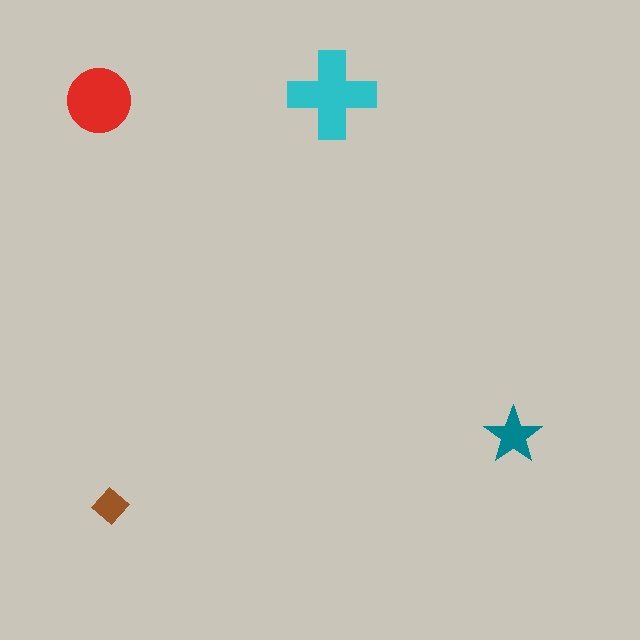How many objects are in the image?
There are 4 objects in the image.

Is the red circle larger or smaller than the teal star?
Larger.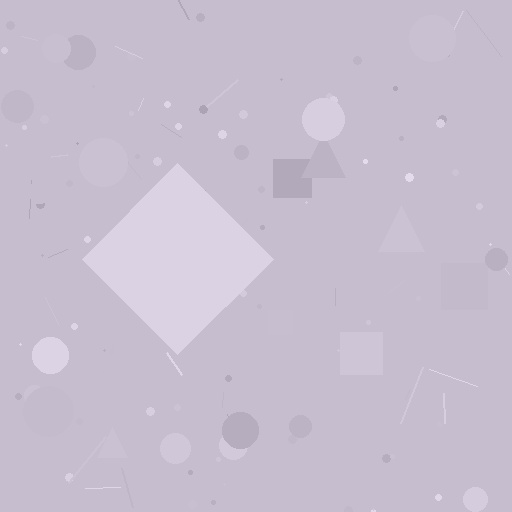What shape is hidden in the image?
A diamond is hidden in the image.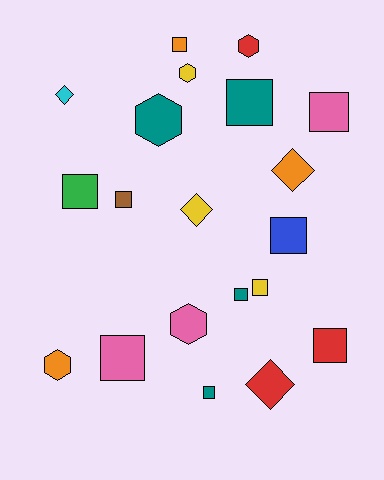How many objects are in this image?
There are 20 objects.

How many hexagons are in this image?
There are 5 hexagons.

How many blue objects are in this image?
There is 1 blue object.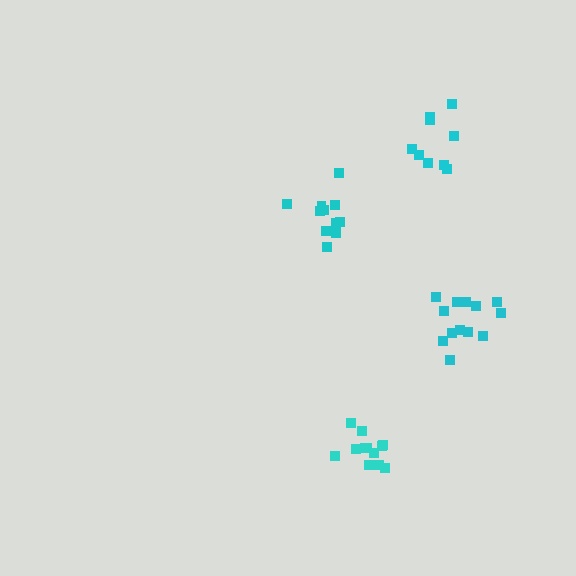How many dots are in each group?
Group 1: 13 dots, Group 2: 12 dots, Group 3: 11 dots, Group 4: 9 dots (45 total).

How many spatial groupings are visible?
There are 4 spatial groupings.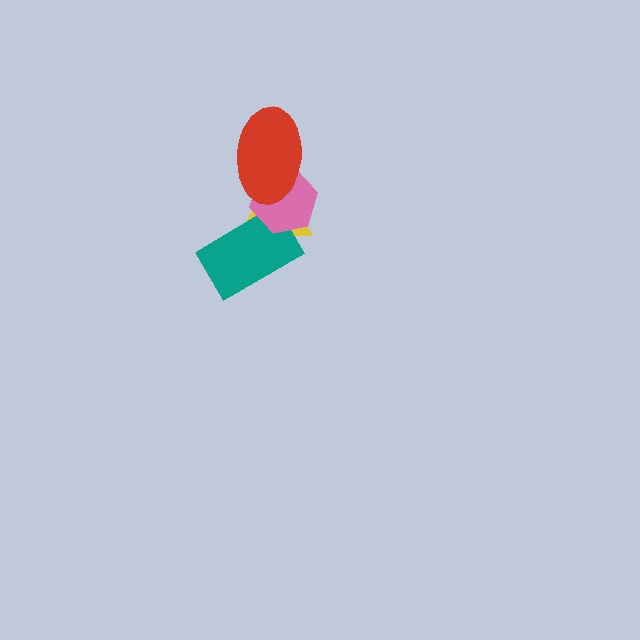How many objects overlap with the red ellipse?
2 objects overlap with the red ellipse.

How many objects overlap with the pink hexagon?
3 objects overlap with the pink hexagon.